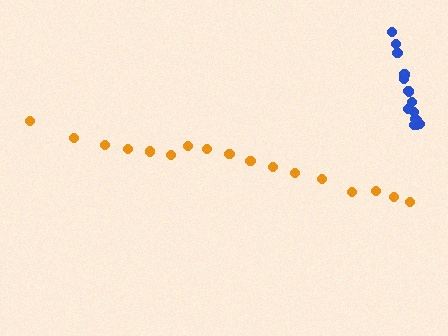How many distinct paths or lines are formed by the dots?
There are 2 distinct paths.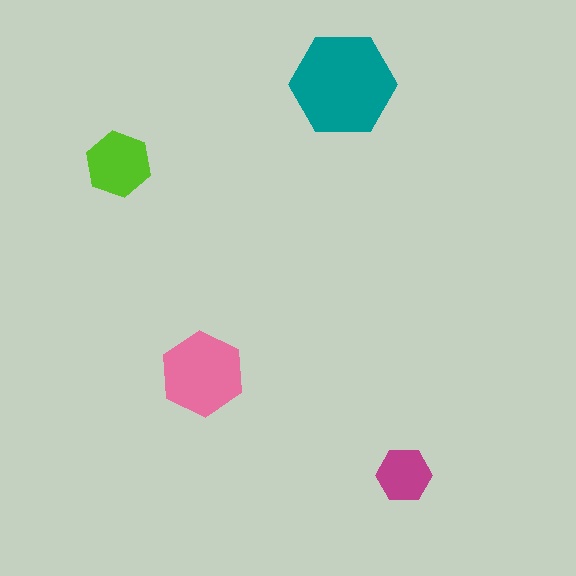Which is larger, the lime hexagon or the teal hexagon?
The teal one.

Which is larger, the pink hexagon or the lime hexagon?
The pink one.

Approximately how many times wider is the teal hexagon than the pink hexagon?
About 1.5 times wider.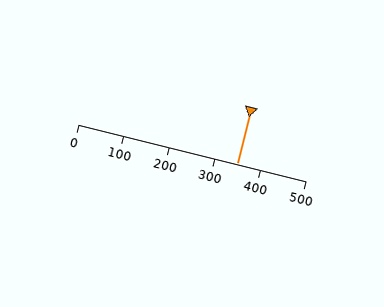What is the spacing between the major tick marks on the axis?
The major ticks are spaced 100 apart.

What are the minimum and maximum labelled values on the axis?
The axis runs from 0 to 500.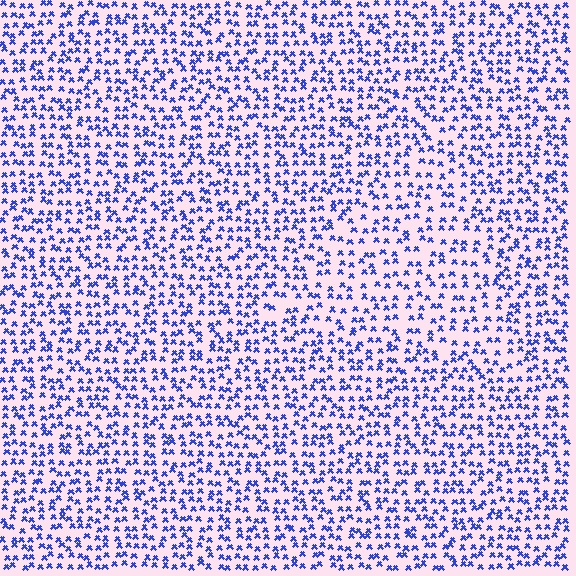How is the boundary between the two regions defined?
The boundary is defined by a change in element density (approximately 1.4x ratio). All elements are the same color, size, and shape.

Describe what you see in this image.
The image contains small blue elements arranged at two different densities. A triangle-shaped region is visible where the elements are less densely packed than the surrounding area.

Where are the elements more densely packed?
The elements are more densely packed outside the triangle boundary.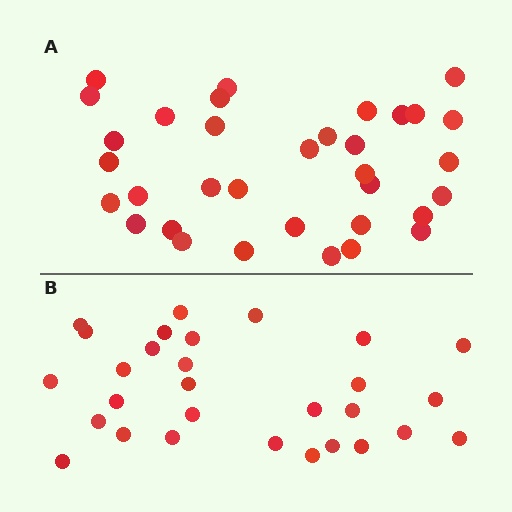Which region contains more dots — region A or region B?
Region A (the top region) has more dots.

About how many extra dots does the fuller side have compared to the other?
Region A has about 5 more dots than region B.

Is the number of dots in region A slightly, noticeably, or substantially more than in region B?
Region A has only slightly more — the two regions are fairly close. The ratio is roughly 1.2 to 1.